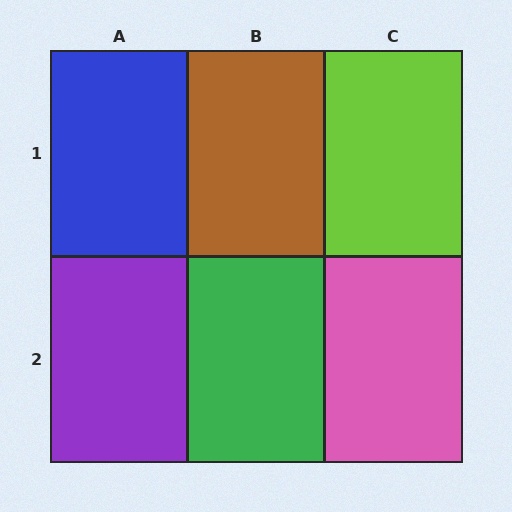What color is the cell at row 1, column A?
Blue.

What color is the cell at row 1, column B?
Brown.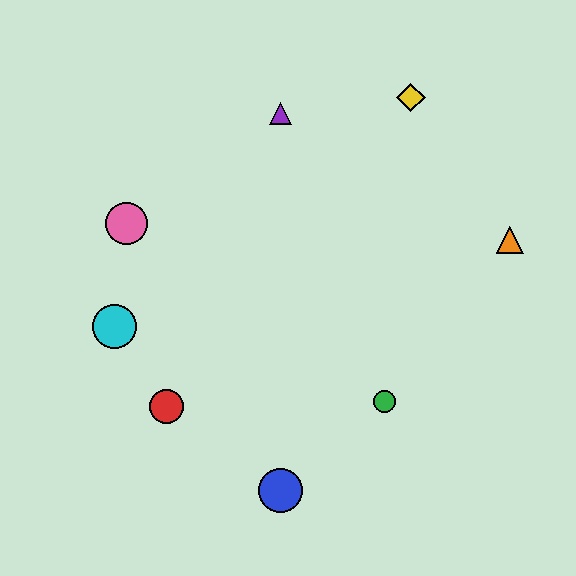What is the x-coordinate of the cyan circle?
The cyan circle is at x≈114.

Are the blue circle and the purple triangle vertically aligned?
Yes, both are at x≈281.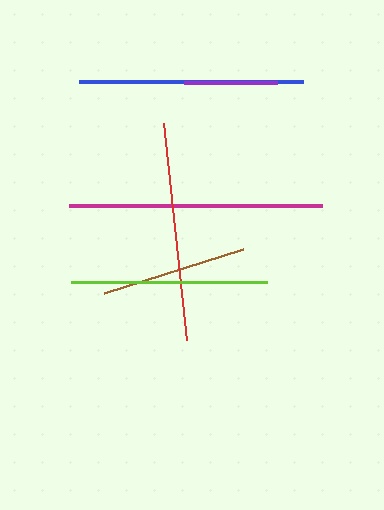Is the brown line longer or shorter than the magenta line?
The magenta line is longer than the brown line.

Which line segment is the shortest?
The purple line is the shortest at approximately 93 pixels.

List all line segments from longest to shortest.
From longest to shortest: magenta, blue, red, lime, brown, purple.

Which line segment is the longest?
The magenta line is the longest at approximately 253 pixels.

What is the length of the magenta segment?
The magenta segment is approximately 253 pixels long.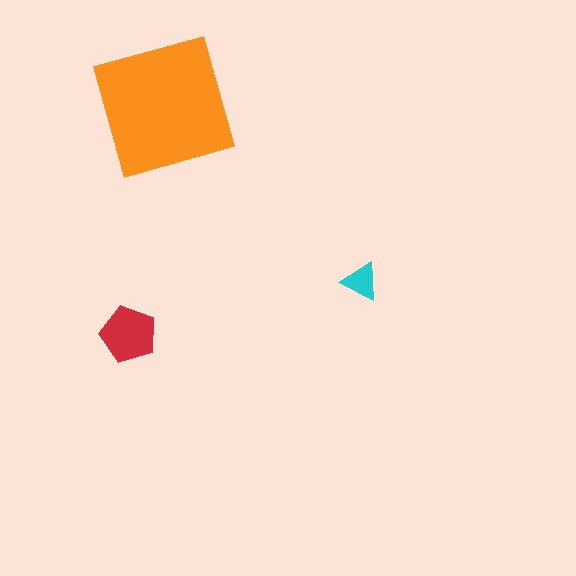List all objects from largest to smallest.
The orange square, the red pentagon, the cyan triangle.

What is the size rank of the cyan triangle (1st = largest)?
3rd.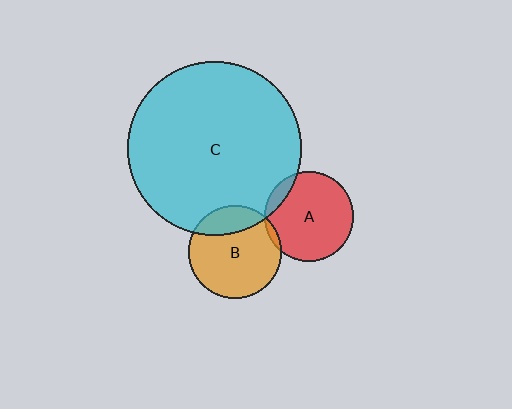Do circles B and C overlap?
Yes.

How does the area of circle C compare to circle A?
Approximately 3.7 times.